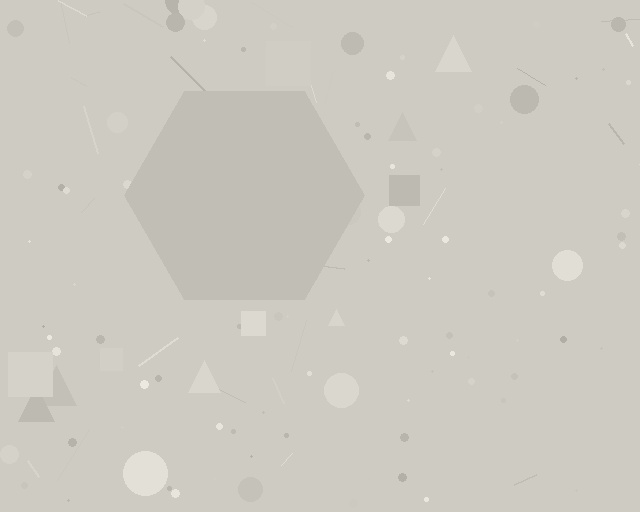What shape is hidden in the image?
A hexagon is hidden in the image.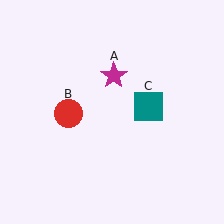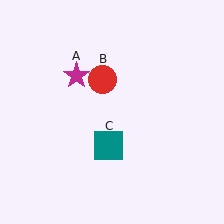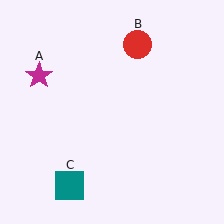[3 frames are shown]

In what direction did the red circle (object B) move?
The red circle (object B) moved up and to the right.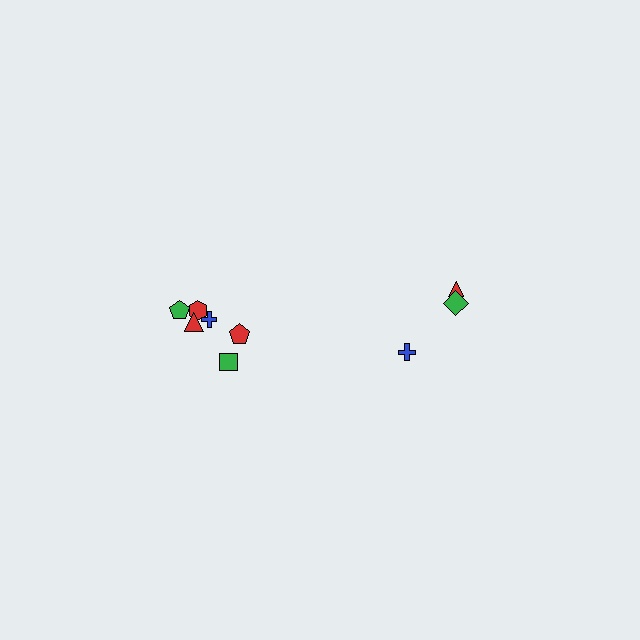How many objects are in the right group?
There are 3 objects.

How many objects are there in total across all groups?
There are 9 objects.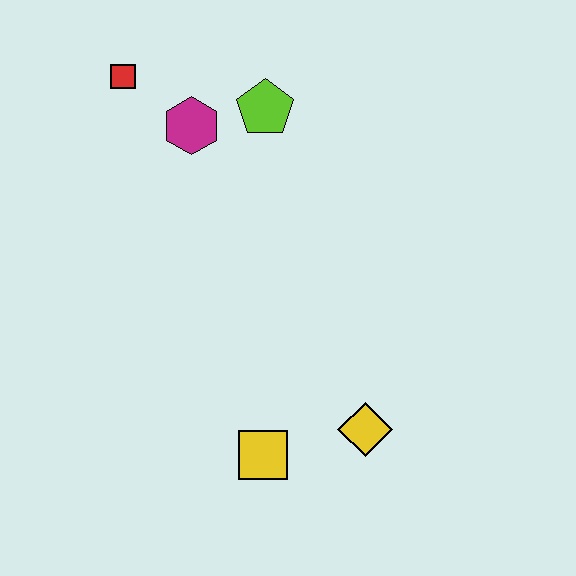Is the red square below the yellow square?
No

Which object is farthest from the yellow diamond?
The red square is farthest from the yellow diamond.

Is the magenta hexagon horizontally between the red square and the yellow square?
Yes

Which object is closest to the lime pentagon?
The magenta hexagon is closest to the lime pentagon.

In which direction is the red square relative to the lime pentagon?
The red square is to the left of the lime pentagon.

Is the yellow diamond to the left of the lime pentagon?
No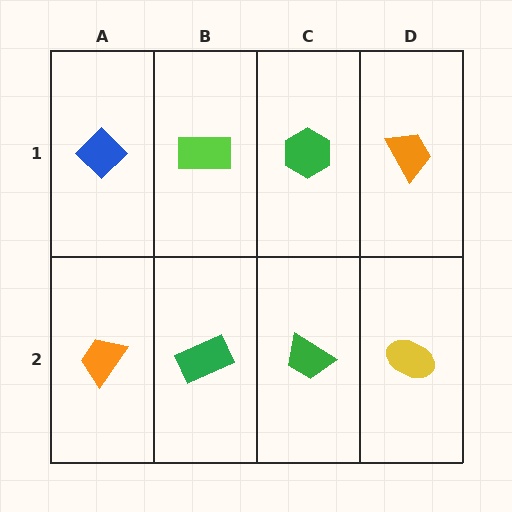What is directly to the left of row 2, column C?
A green rectangle.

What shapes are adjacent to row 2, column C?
A green hexagon (row 1, column C), a green rectangle (row 2, column B), a yellow ellipse (row 2, column D).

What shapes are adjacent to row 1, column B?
A green rectangle (row 2, column B), a blue diamond (row 1, column A), a green hexagon (row 1, column C).